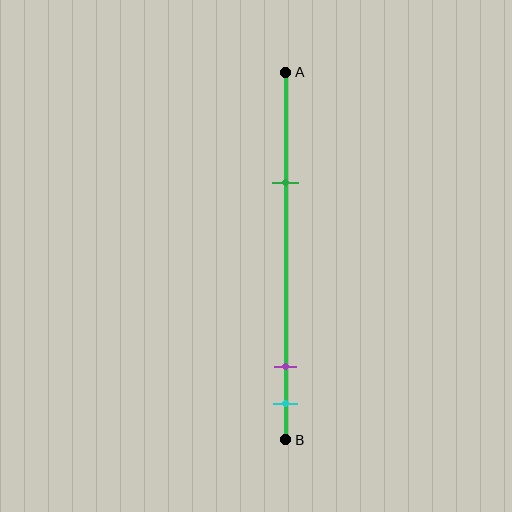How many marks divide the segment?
There are 3 marks dividing the segment.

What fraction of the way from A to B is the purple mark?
The purple mark is approximately 80% (0.8) of the way from A to B.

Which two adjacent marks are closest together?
The purple and cyan marks are the closest adjacent pair.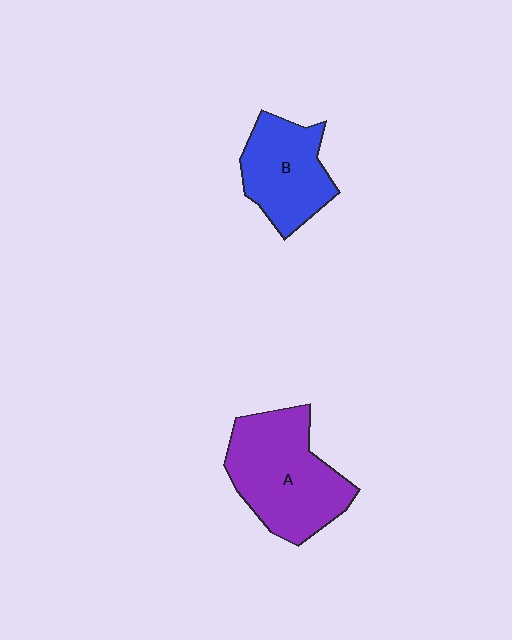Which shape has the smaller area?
Shape B (blue).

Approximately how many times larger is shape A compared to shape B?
Approximately 1.4 times.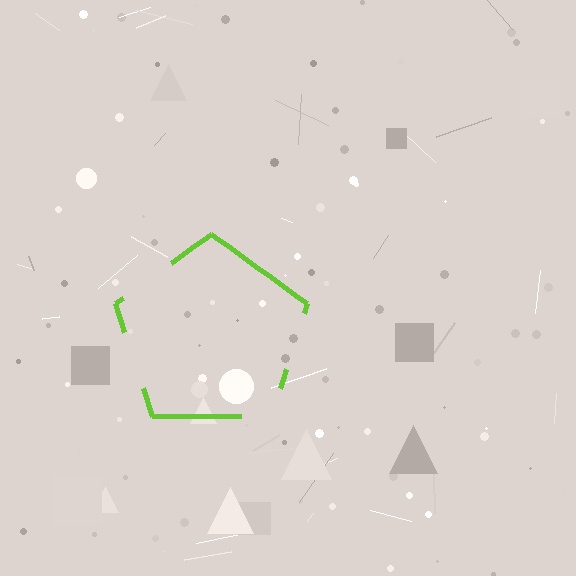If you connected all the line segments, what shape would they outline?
They would outline a pentagon.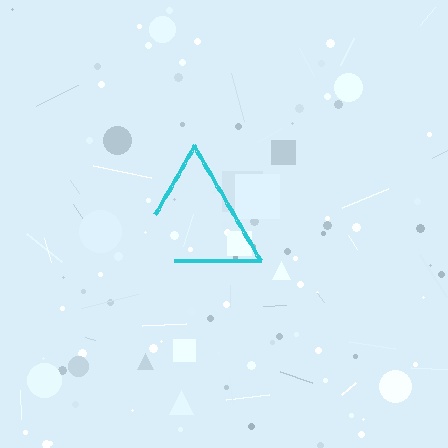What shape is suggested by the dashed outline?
The dashed outline suggests a triangle.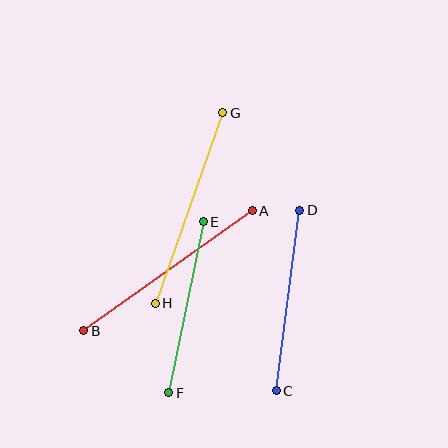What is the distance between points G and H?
The distance is approximately 202 pixels.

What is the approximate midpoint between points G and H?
The midpoint is at approximately (189, 208) pixels.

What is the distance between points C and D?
The distance is approximately 182 pixels.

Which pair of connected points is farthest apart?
Points A and B are farthest apart.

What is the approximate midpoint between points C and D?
The midpoint is at approximately (288, 301) pixels.